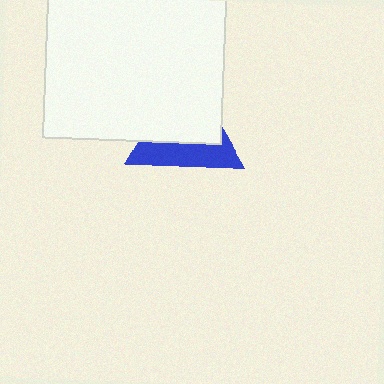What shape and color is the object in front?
The object in front is a white square.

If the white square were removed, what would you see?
You would see the complete blue triangle.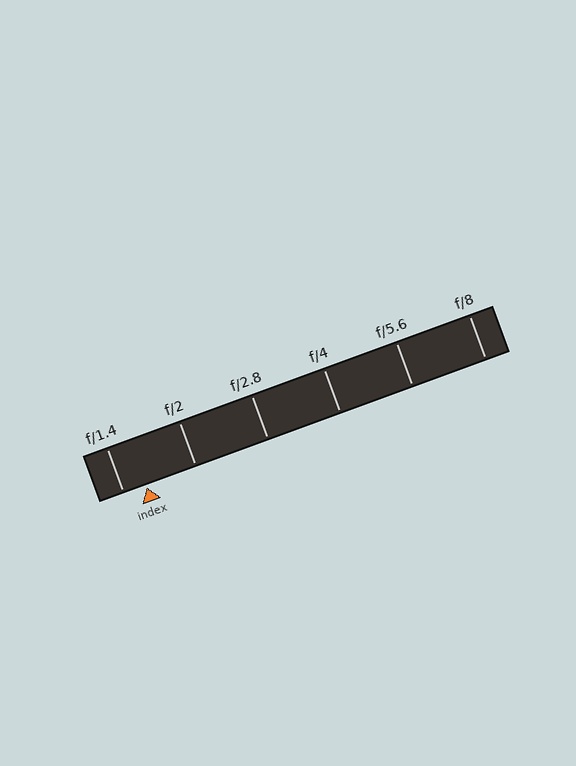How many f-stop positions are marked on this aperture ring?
There are 6 f-stop positions marked.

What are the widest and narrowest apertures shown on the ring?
The widest aperture shown is f/1.4 and the narrowest is f/8.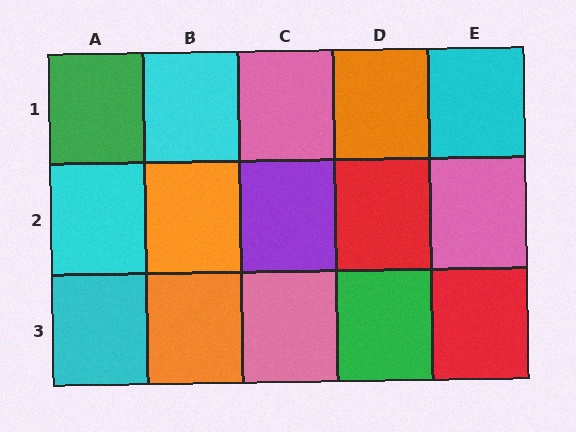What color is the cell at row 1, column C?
Pink.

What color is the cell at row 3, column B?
Orange.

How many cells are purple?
1 cell is purple.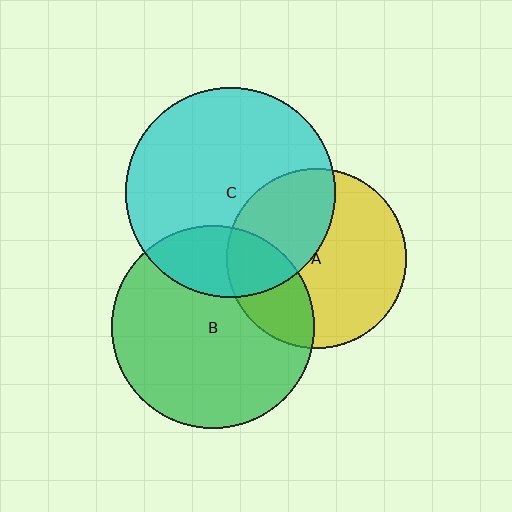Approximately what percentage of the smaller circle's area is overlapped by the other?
Approximately 25%.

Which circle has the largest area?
Circle C (cyan).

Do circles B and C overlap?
Yes.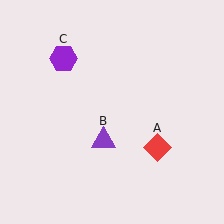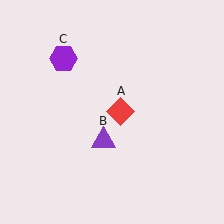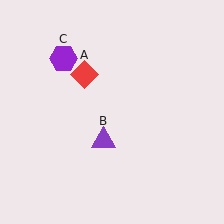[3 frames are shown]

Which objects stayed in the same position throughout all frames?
Purple triangle (object B) and purple hexagon (object C) remained stationary.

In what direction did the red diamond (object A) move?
The red diamond (object A) moved up and to the left.